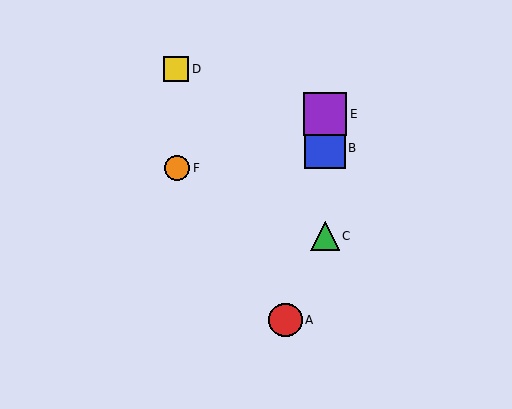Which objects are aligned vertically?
Objects B, C, E are aligned vertically.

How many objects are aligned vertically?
3 objects (B, C, E) are aligned vertically.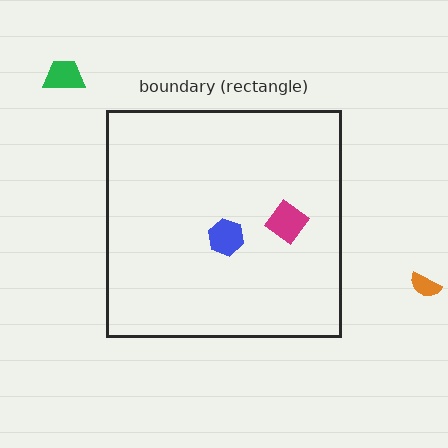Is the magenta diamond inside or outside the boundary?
Inside.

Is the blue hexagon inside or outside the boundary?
Inside.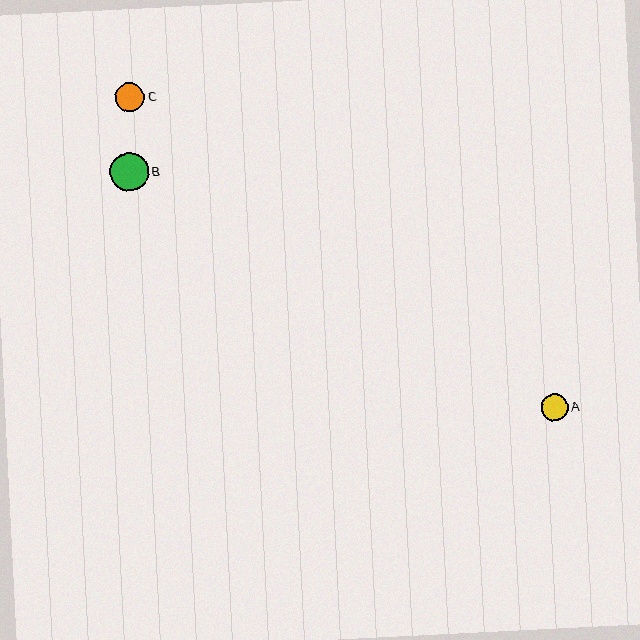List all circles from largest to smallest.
From largest to smallest: B, C, A.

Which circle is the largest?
Circle B is the largest with a size of approximately 39 pixels.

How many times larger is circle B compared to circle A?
Circle B is approximately 1.4 times the size of circle A.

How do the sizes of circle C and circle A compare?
Circle C and circle A are approximately the same size.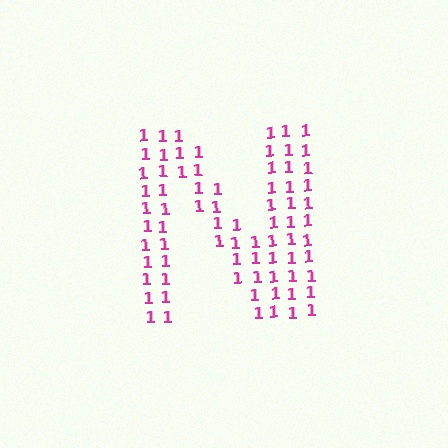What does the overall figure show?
The overall figure shows the letter N.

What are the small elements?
The small elements are digit 1's.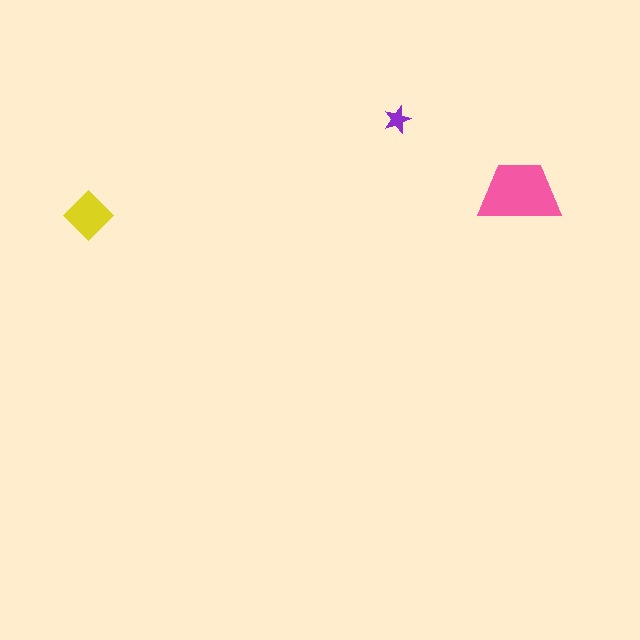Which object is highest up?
The purple star is topmost.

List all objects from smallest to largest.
The purple star, the yellow diamond, the pink trapezoid.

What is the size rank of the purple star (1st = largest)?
3rd.